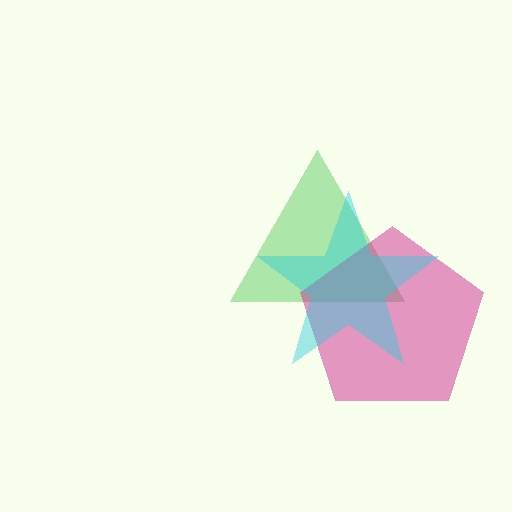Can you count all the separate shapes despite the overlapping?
Yes, there are 3 separate shapes.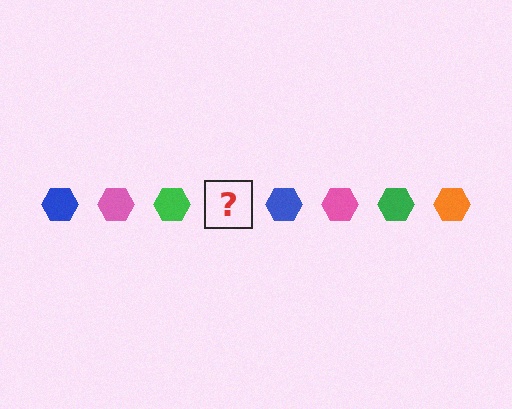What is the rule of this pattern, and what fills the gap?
The rule is that the pattern cycles through blue, pink, green, orange hexagons. The gap should be filled with an orange hexagon.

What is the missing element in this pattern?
The missing element is an orange hexagon.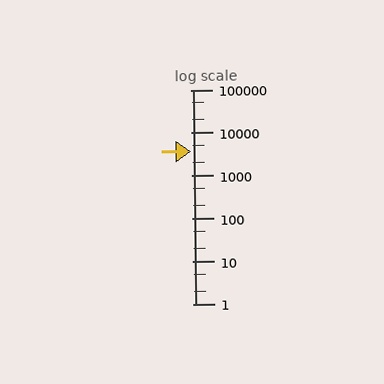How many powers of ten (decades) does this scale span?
The scale spans 5 decades, from 1 to 100000.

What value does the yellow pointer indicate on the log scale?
The pointer indicates approximately 3600.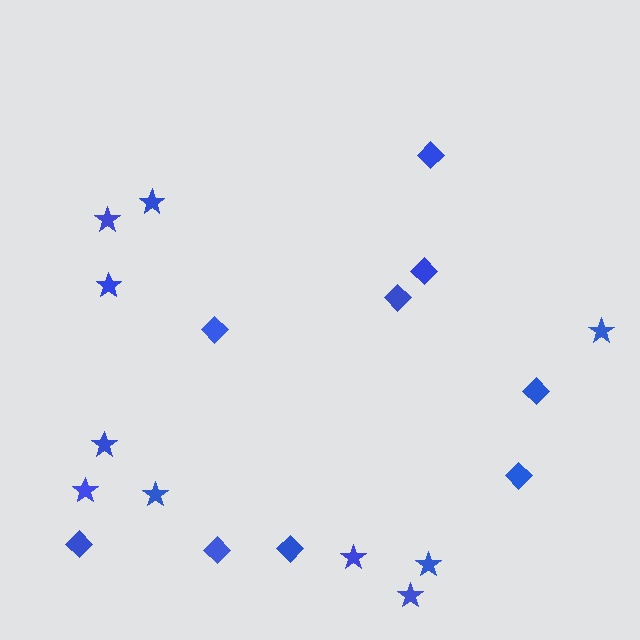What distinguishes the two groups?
There are 2 groups: one group of diamonds (9) and one group of stars (10).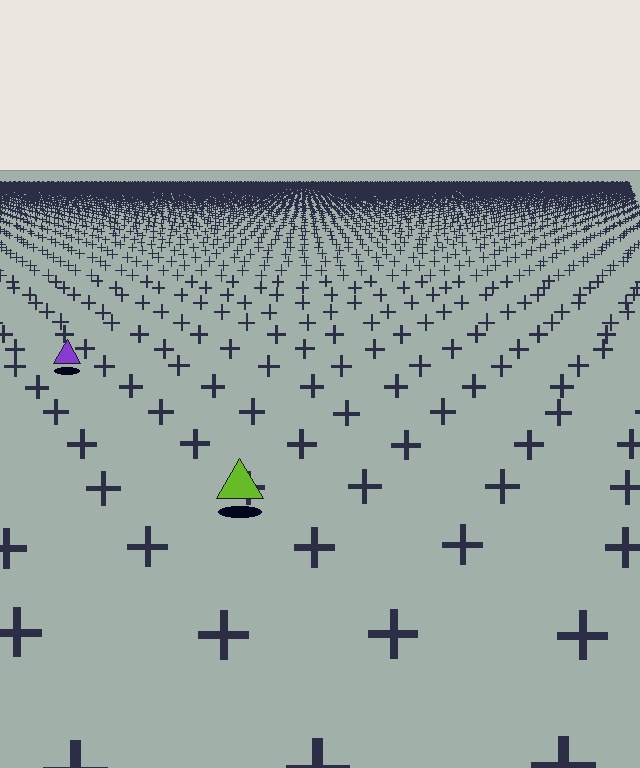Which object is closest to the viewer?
The lime triangle is closest. The texture marks near it are larger and more spread out.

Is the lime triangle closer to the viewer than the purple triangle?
Yes. The lime triangle is closer — you can tell from the texture gradient: the ground texture is coarser near it.